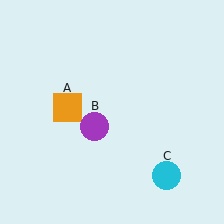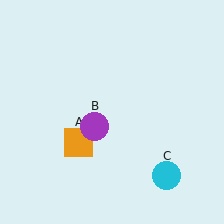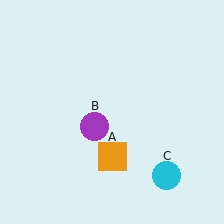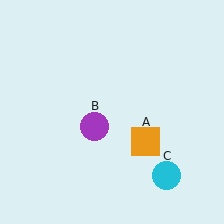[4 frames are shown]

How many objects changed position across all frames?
1 object changed position: orange square (object A).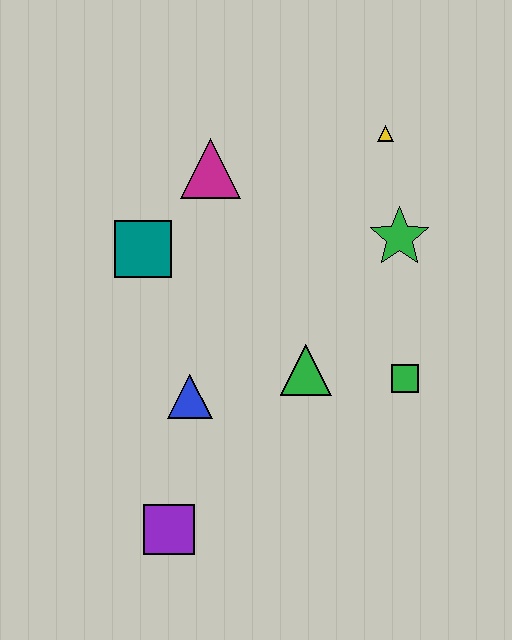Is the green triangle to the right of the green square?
No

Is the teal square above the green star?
No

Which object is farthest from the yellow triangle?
The purple square is farthest from the yellow triangle.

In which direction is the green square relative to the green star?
The green square is below the green star.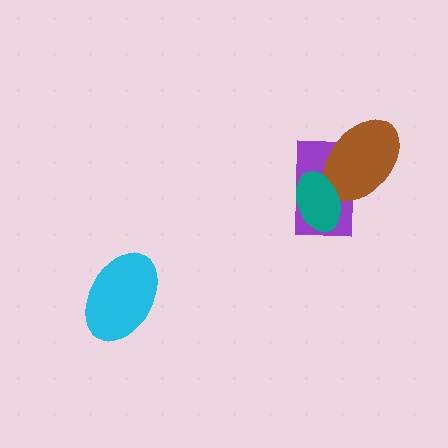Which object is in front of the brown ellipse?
The teal ellipse is in front of the brown ellipse.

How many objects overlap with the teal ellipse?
2 objects overlap with the teal ellipse.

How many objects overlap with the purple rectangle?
2 objects overlap with the purple rectangle.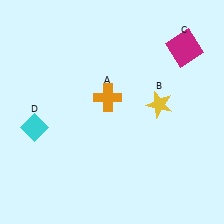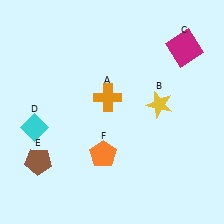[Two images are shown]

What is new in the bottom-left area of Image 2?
An orange pentagon (F) was added in the bottom-left area of Image 2.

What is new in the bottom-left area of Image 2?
A brown pentagon (E) was added in the bottom-left area of Image 2.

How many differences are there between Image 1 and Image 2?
There are 2 differences between the two images.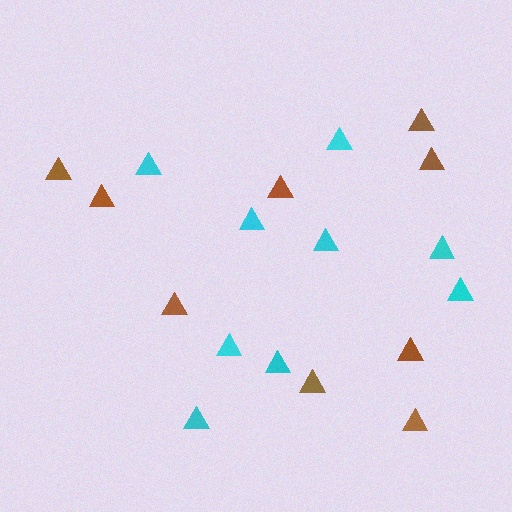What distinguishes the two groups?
There are 2 groups: one group of brown triangles (9) and one group of cyan triangles (9).